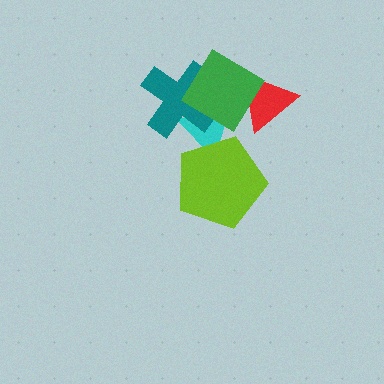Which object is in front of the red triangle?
The green diamond is in front of the red triangle.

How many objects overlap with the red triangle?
1 object overlaps with the red triangle.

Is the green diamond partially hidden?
No, no other shape covers it.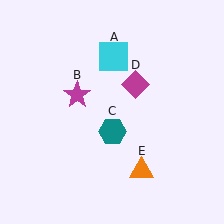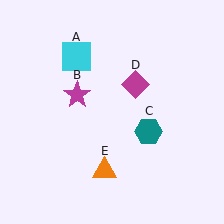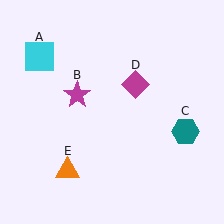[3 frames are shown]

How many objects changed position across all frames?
3 objects changed position: cyan square (object A), teal hexagon (object C), orange triangle (object E).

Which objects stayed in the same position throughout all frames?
Magenta star (object B) and magenta diamond (object D) remained stationary.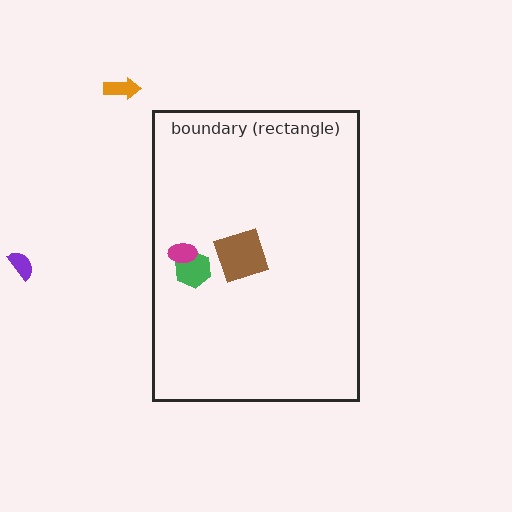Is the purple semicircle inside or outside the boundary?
Outside.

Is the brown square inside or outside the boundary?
Inside.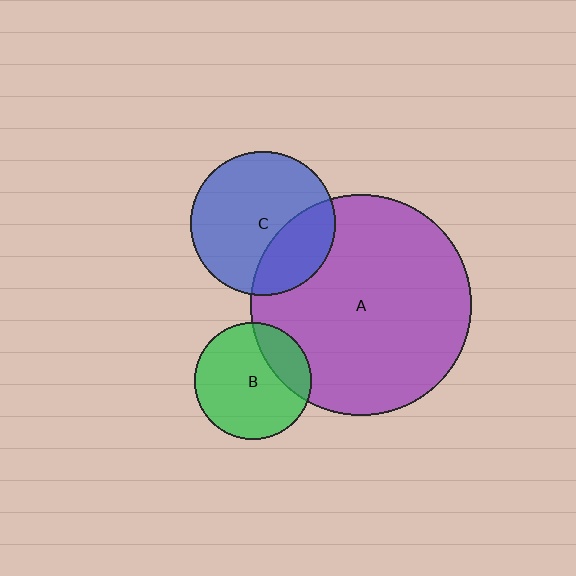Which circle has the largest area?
Circle A (purple).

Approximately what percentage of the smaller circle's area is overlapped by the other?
Approximately 25%.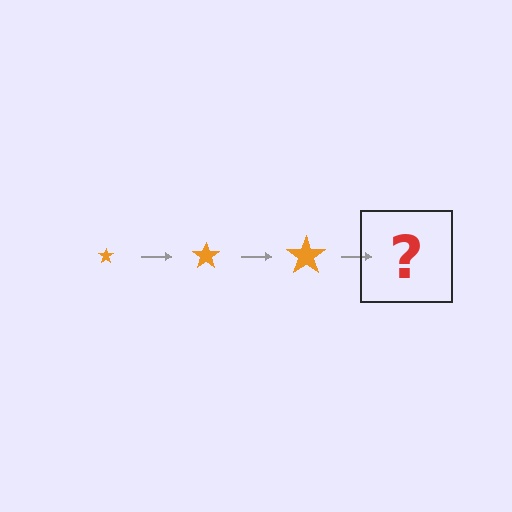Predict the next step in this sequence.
The next step is an orange star, larger than the previous one.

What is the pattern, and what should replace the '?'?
The pattern is that the star gets progressively larger each step. The '?' should be an orange star, larger than the previous one.